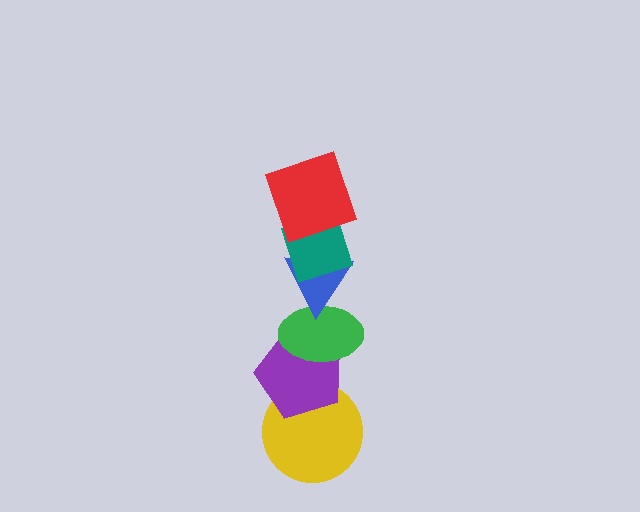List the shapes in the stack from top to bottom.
From top to bottom: the red square, the teal diamond, the blue triangle, the green ellipse, the purple pentagon, the yellow circle.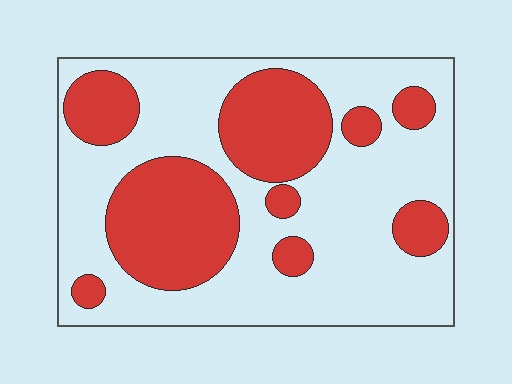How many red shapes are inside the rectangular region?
9.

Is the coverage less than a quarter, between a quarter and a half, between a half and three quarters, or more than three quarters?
Between a quarter and a half.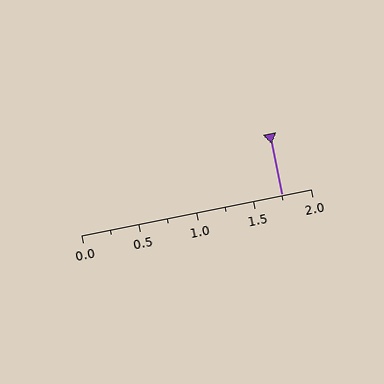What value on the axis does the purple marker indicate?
The marker indicates approximately 1.75.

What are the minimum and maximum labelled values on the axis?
The axis runs from 0.0 to 2.0.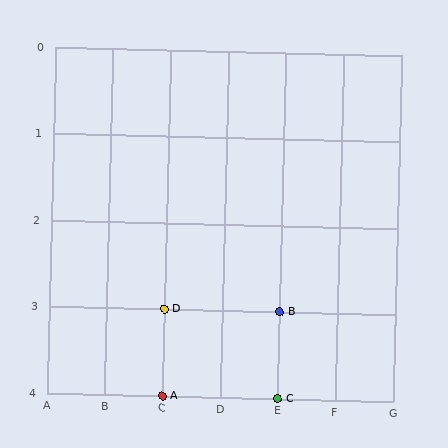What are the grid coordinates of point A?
Point A is at grid coordinates (C, 4).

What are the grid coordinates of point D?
Point D is at grid coordinates (C, 3).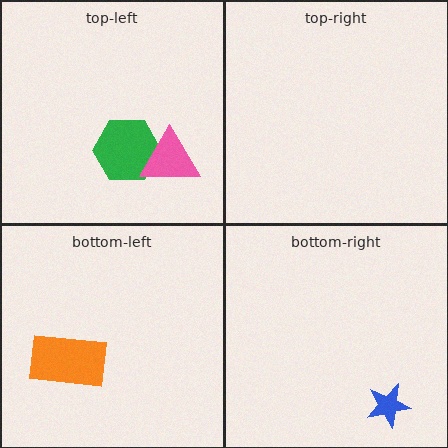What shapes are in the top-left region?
The green hexagon, the pink triangle.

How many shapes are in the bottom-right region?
1.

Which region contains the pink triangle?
The top-left region.